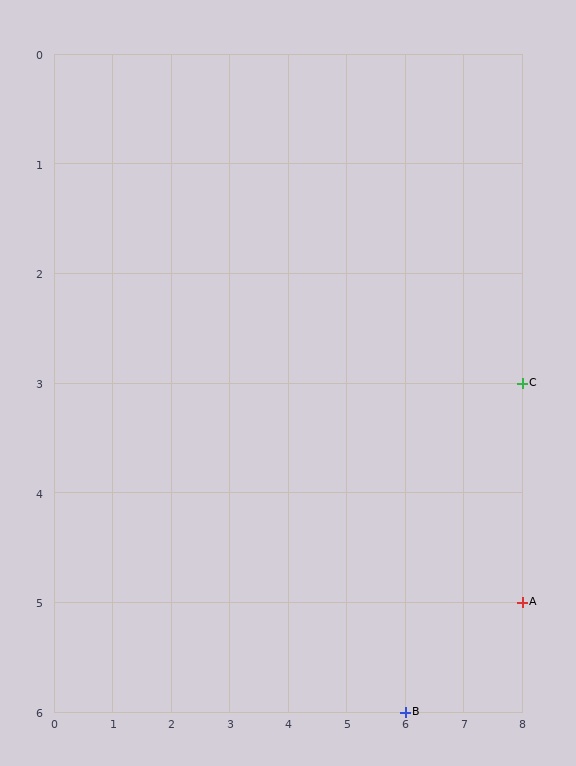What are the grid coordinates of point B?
Point B is at grid coordinates (6, 6).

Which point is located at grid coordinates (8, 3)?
Point C is at (8, 3).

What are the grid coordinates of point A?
Point A is at grid coordinates (8, 5).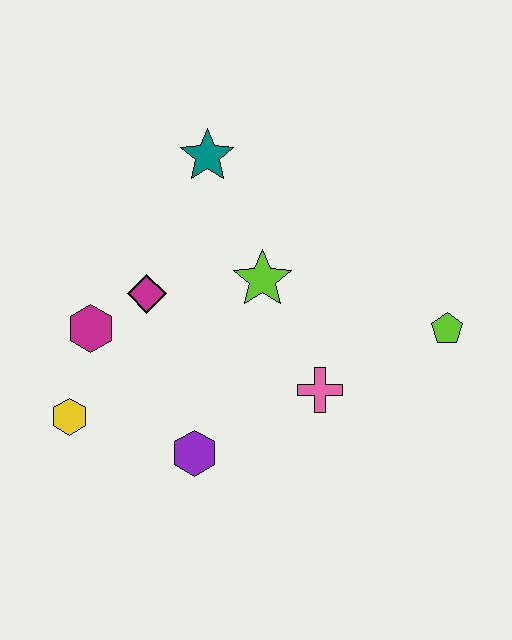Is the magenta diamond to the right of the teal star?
No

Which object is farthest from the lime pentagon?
The yellow hexagon is farthest from the lime pentagon.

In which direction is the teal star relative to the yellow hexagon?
The teal star is above the yellow hexagon.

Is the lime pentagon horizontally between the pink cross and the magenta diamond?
No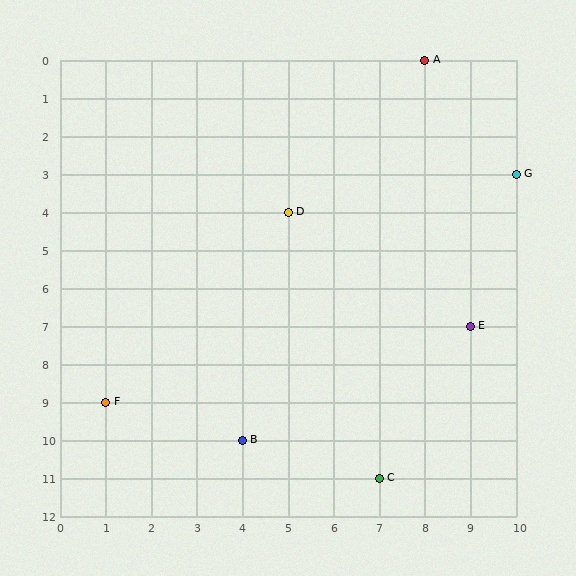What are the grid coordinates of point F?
Point F is at grid coordinates (1, 9).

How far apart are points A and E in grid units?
Points A and E are 1 column and 7 rows apart (about 7.1 grid units diagonally).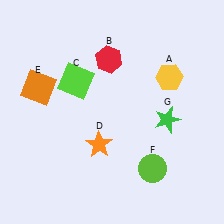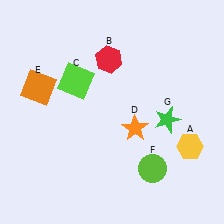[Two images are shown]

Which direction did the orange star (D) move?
The orange star (D) moved right.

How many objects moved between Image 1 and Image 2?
2 objects moved between the two images.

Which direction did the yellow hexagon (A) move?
The yellow hexagon (A) moved down.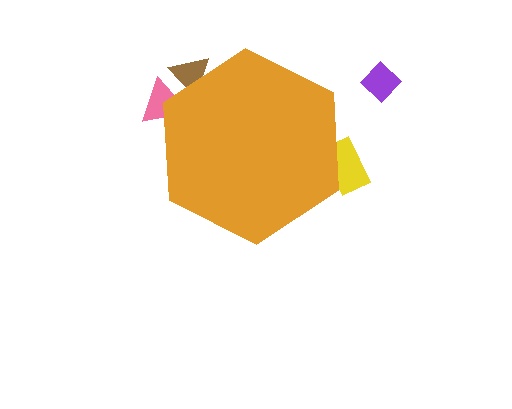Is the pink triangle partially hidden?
Yes, the pink triangle is partially hidden behind the orange hexagon.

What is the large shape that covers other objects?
An orange hexagon.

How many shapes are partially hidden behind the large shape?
3 shapes are partially hidden.